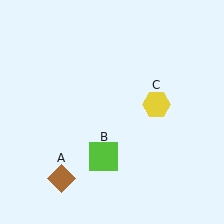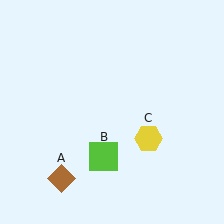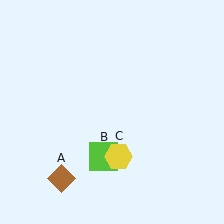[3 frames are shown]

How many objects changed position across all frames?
1 object changed position: yellow hexagon (object C).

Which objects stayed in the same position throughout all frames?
Brown diamond (object A) and lime square (object B) remained stationary.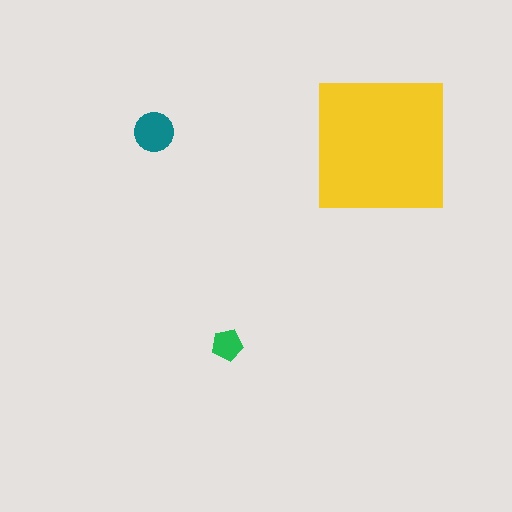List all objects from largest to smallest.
The yellow square, the teal circle, the green pentagon.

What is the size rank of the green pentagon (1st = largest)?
3rd.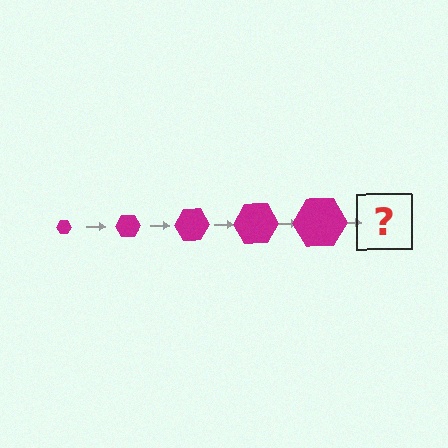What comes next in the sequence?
The next element should be a magenta hexagon, larger than the previous one.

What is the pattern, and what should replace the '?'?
The pattern is that the hexagon gets progressively larger each step. The '?' should be a magenta hexagon, larger than the previous one.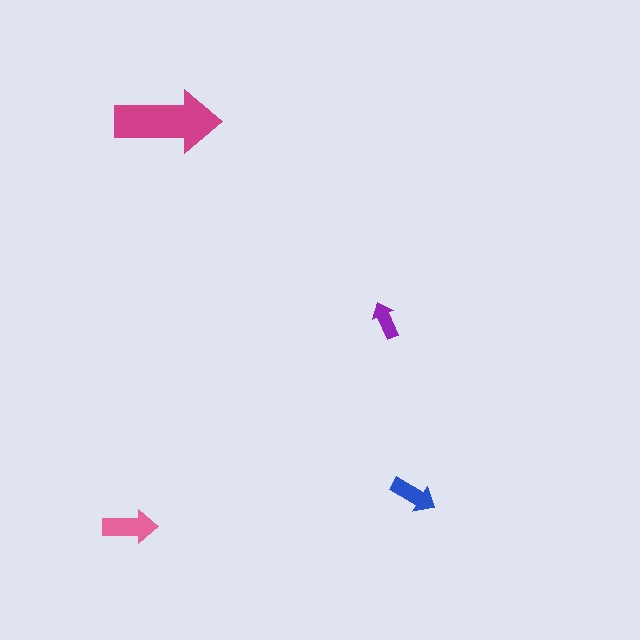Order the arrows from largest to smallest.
the magenta one, the pink one, the blue one, the purple one.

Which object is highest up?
The magenta arrow is topmost.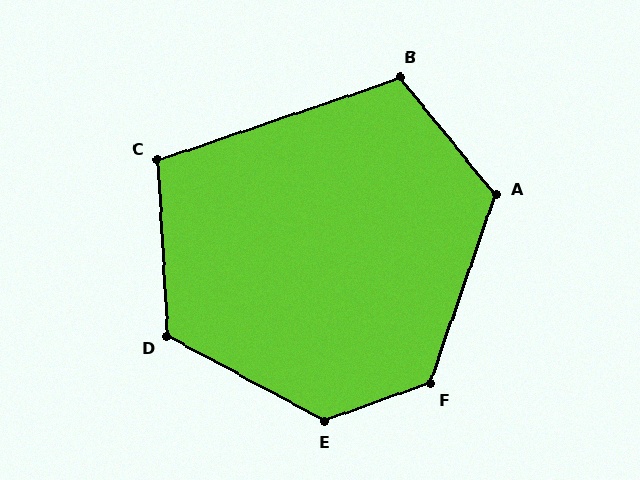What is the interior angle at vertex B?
Approximately 110 degrees (obtuse).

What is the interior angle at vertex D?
Approximately 121 degrees (obtuse).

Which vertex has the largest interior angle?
E, at approximately 132 degrees.